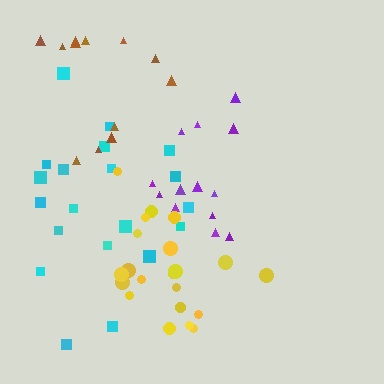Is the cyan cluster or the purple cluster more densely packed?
Purple.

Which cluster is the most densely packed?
Yellow.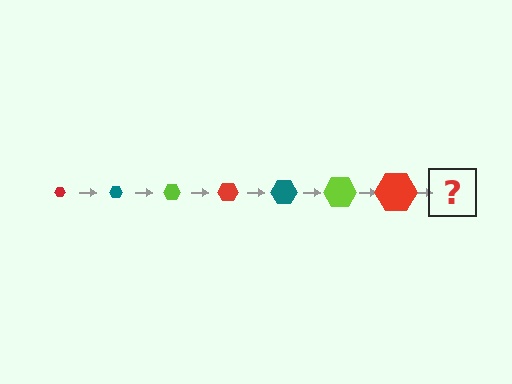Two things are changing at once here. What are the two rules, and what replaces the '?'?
The two rules are that the hexagon grows larger each step and the color cycles through red, teal, and lime. The '?' should be a teal hexagon, larger than the previous one.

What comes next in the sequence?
The next element should be a teal hexagon, larger than the previous one.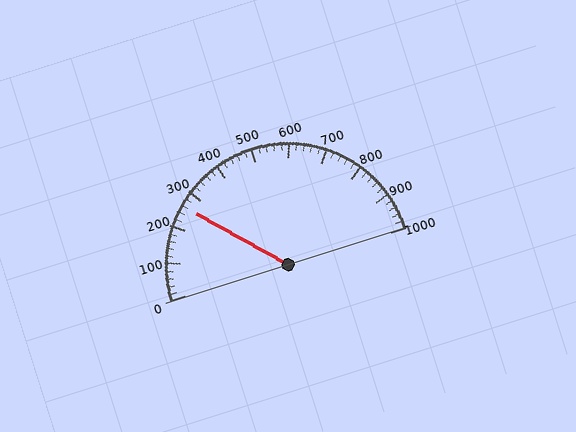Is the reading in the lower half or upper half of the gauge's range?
The reading is in the lower half of the range (0 to 1000).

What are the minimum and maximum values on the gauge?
The gauge ranges from 0 to 1000.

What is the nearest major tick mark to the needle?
The nearest major tick mark is 300.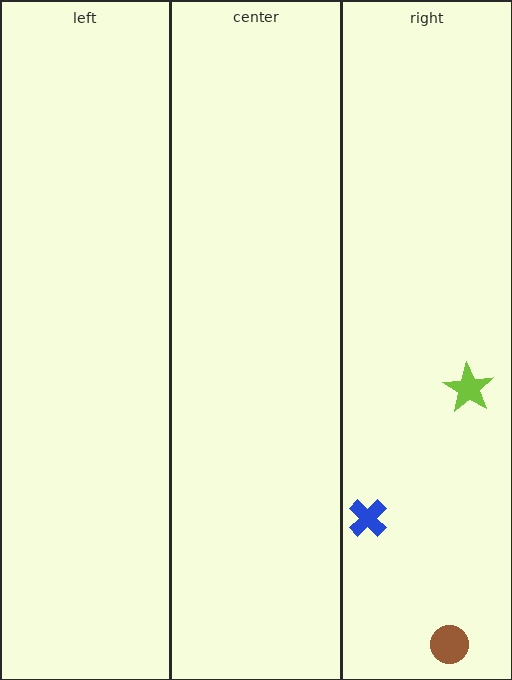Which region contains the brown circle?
The right region.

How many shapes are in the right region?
3.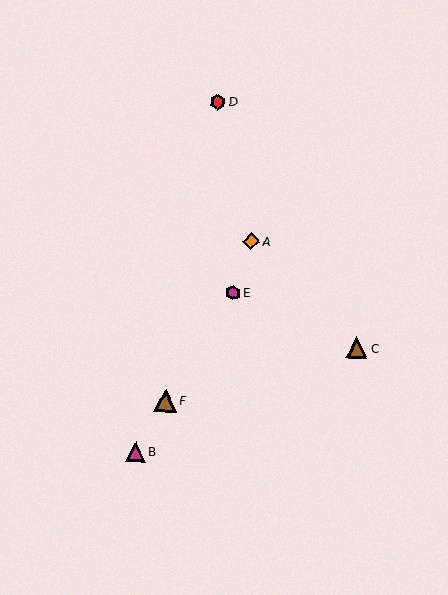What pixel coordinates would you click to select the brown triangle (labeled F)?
Click at (166, 401) to select the brown triangle F.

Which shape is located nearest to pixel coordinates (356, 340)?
The brown triangle (labeled C) at (357, 347) is nearest to that location.